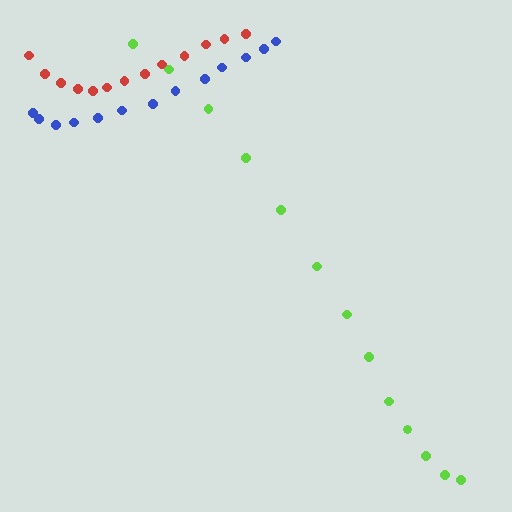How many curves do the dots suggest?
There are 3 distinct paths.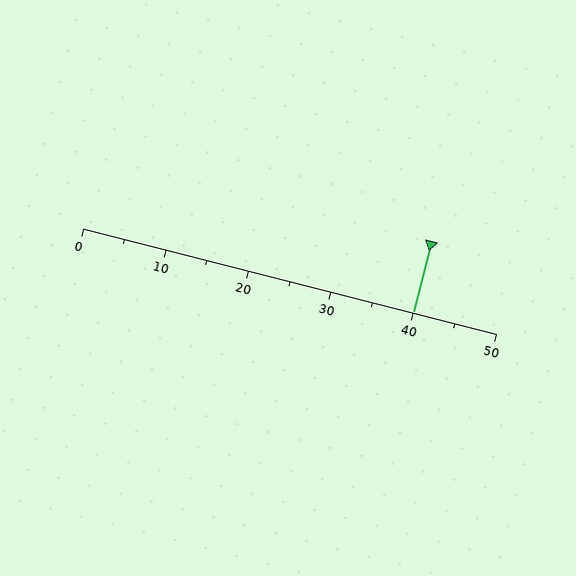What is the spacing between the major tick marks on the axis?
The major ticks are spaced 10 apart.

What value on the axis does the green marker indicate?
The marker indicates approximately 40.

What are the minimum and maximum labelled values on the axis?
The axis runs from 0 to 50.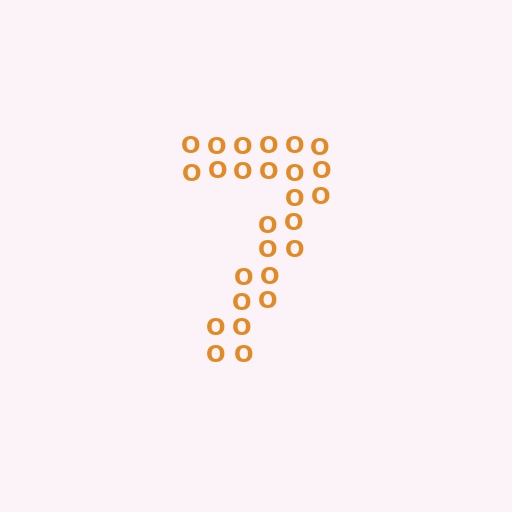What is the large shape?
The large shape is the digit 7.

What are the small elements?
The small elements are letter O's.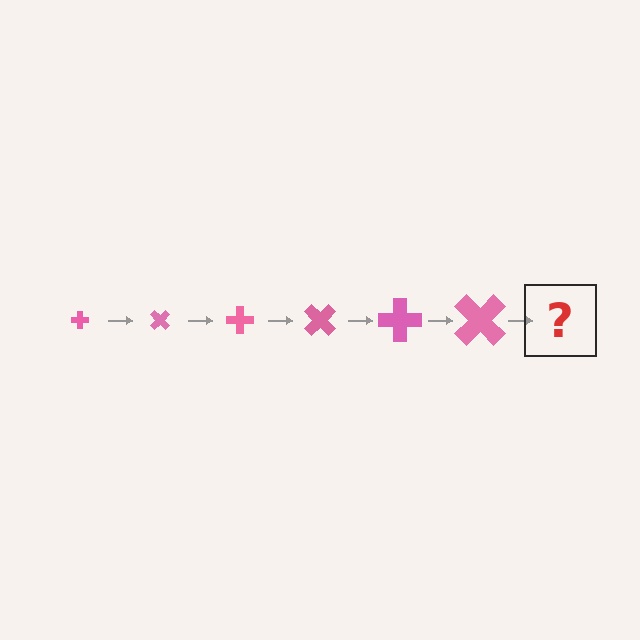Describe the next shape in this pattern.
It should be a cross, larger than the previous one and rotated 270 degrees from the start.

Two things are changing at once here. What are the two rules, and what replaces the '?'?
The two rules are that the cross grows larger each step and it rotates 45 degrees each step. The '?' should be a cross, larger than the previous one and rotated 270 degrees from the start.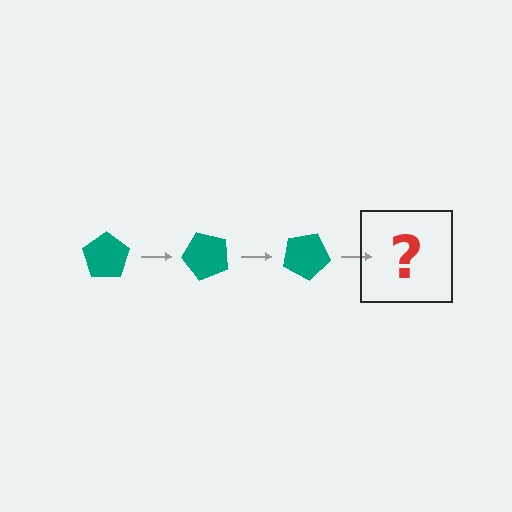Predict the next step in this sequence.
The next step is a teal pentagon rotated 150 degrees.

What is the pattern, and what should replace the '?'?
The pattern is that the pentagon rotates 50 degrees each step. The '?' should be a teal pentagon rotated 150 degrees.